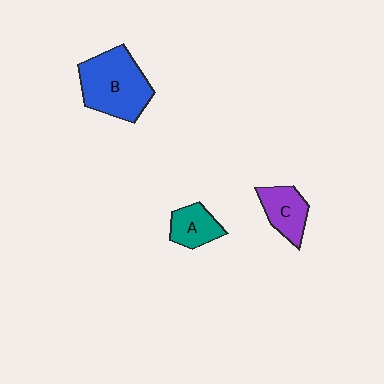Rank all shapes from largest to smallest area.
From largest to smallest: B (blue), C (purple), A (teal).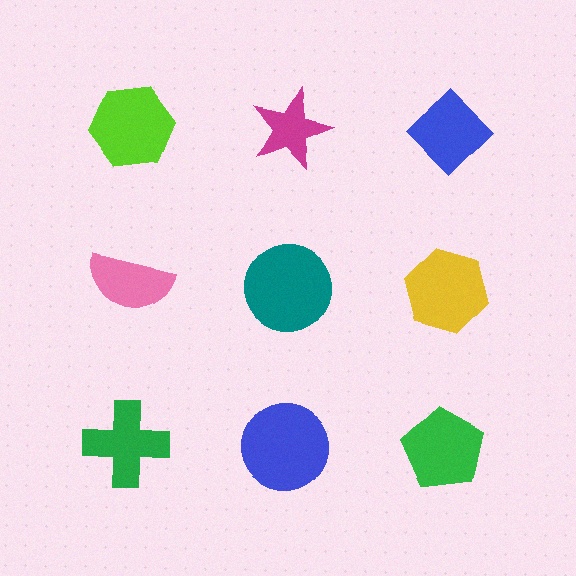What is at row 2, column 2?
A teal circle.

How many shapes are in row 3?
3 shapes.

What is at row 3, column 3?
A green pentagon.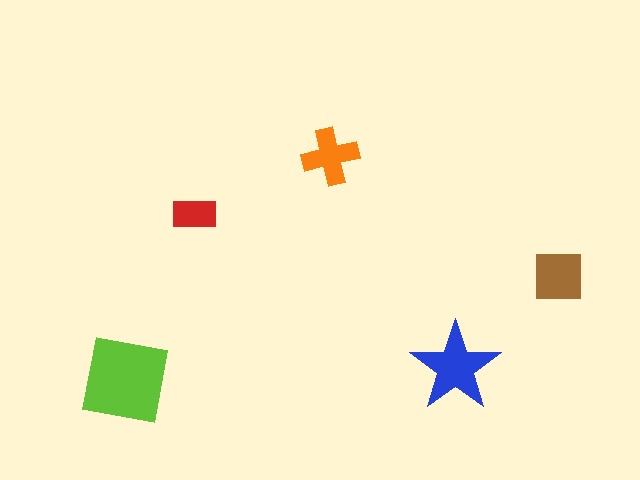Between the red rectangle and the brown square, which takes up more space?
The brown square.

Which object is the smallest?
The red rectangle.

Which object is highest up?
The orange cross is topmost.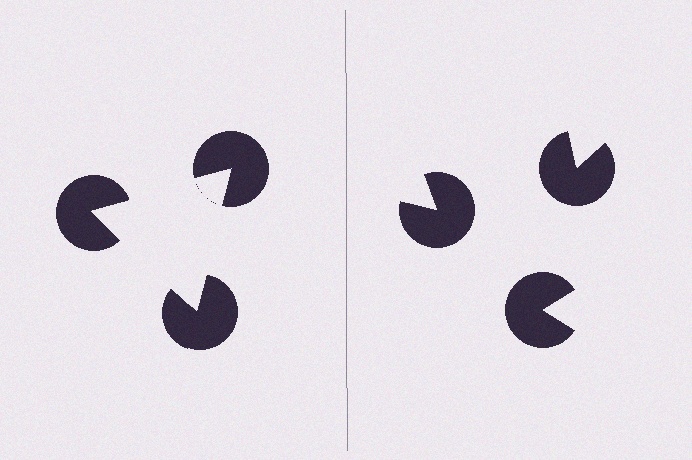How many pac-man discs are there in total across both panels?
6 — 3 on each side.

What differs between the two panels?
The pac-man discs are positioned identically on both sides; only the wedge orientations differ. On the left they align to a triangle; on the right they are misaligned.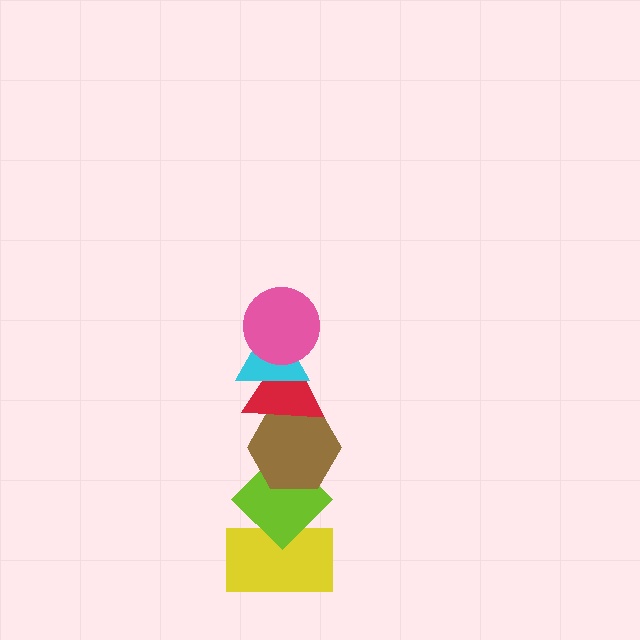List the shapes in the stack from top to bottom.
From top to bottom: the pink circle, the cyan triangle, the red triangle, the brown hexagon, the lime diamond, the yellow rectangle.